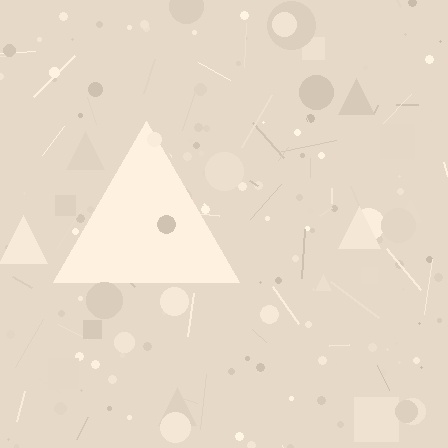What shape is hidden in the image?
A triangle is hidden in the image.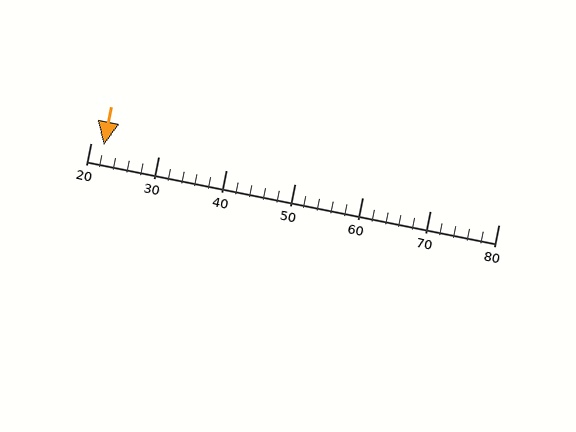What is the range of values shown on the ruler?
The ruler shows values from 20 to 80.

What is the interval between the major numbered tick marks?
The major tick marks are spaced 10 units apart.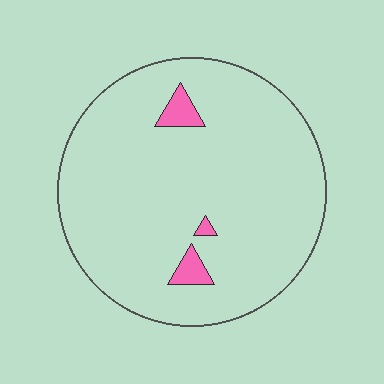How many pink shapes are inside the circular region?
3.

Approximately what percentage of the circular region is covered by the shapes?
Approximately 5%.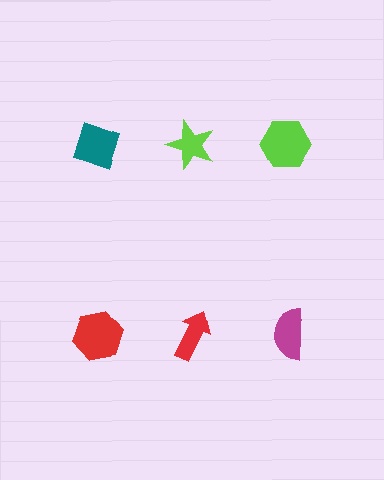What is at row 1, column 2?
A lime star.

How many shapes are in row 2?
3 shapes.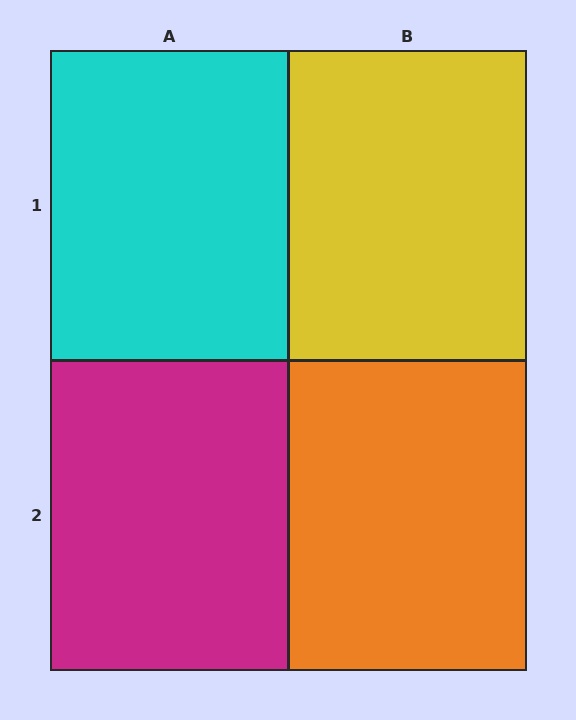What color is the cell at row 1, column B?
Yellow.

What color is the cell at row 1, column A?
Cyan.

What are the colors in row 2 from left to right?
Magenta, orange.